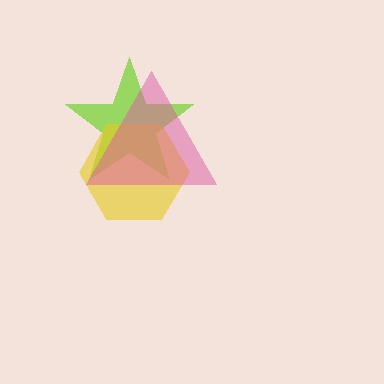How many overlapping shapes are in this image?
There are 3 overlapping shapes in the image.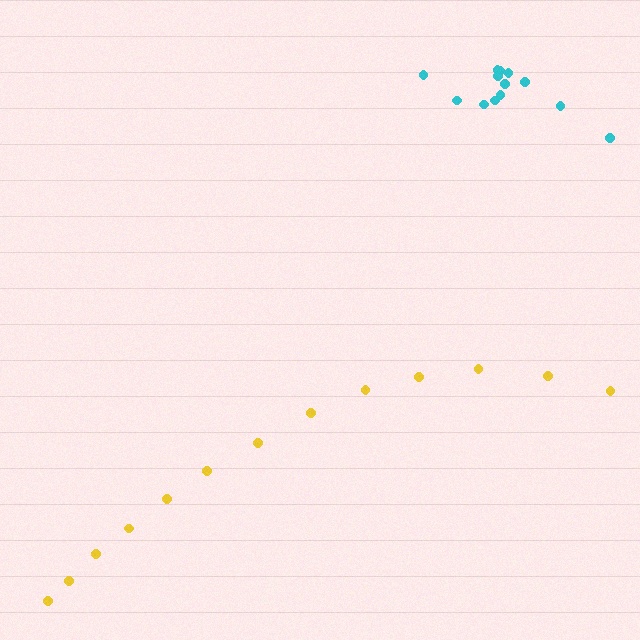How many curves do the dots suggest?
There are 2 distinct paths.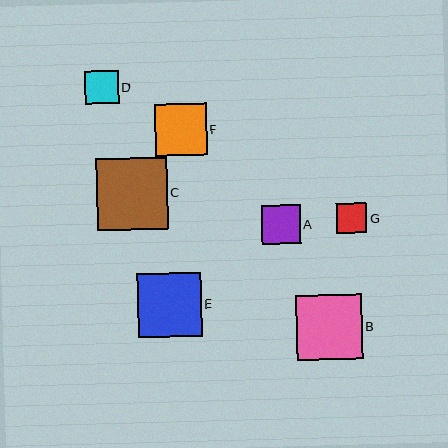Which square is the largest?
Square C is the largest with a size of approximately 71 pixels.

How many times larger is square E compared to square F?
Square E is approximately 1.2 times the size of square F.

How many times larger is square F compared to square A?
Square F is approximately 1.3 times the size of square A.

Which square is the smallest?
Square G is the smallest with a size of approximately 30 pixels.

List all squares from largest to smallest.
From largest to smallest: C, B, E, F, A, D, G.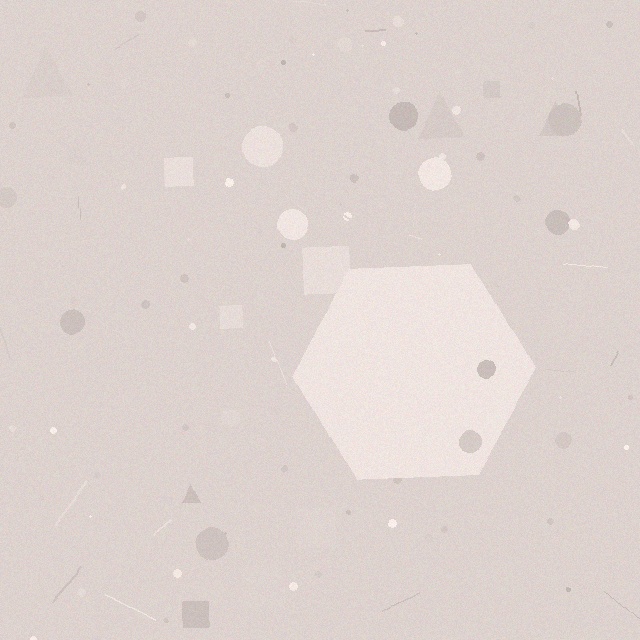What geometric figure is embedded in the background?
A hexagon is embedded in the background.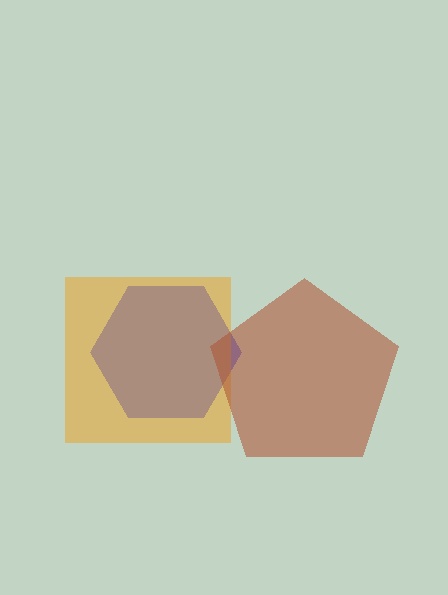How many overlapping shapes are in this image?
There are 3 overlapping shapes in the image.